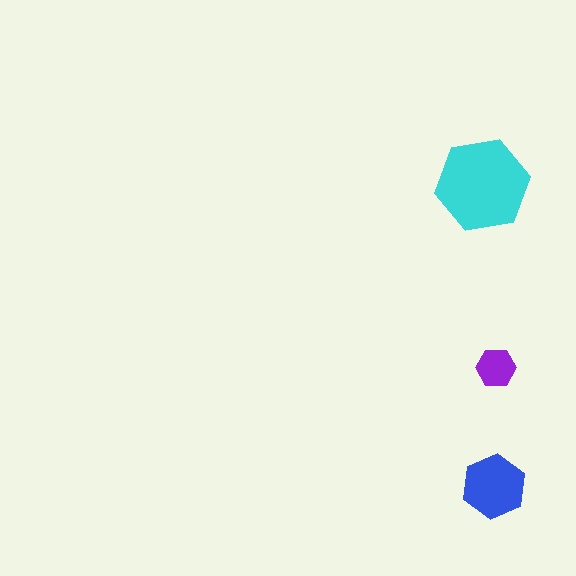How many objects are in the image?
There are 3 objects in the image.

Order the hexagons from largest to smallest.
the cyan one, the blue one, the purple one.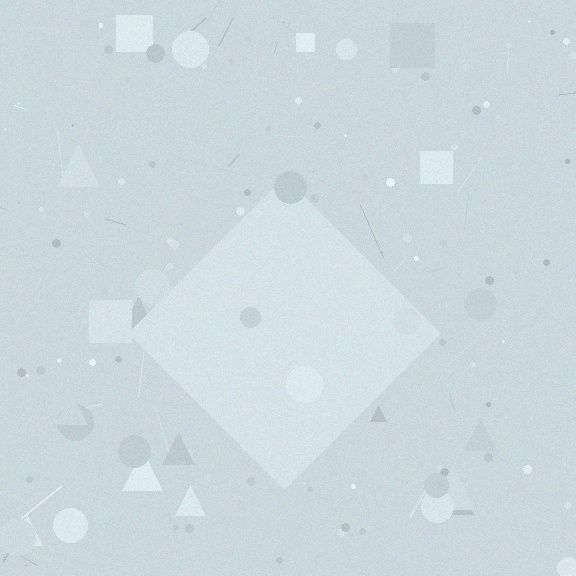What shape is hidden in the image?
A diamond is hidden in the image.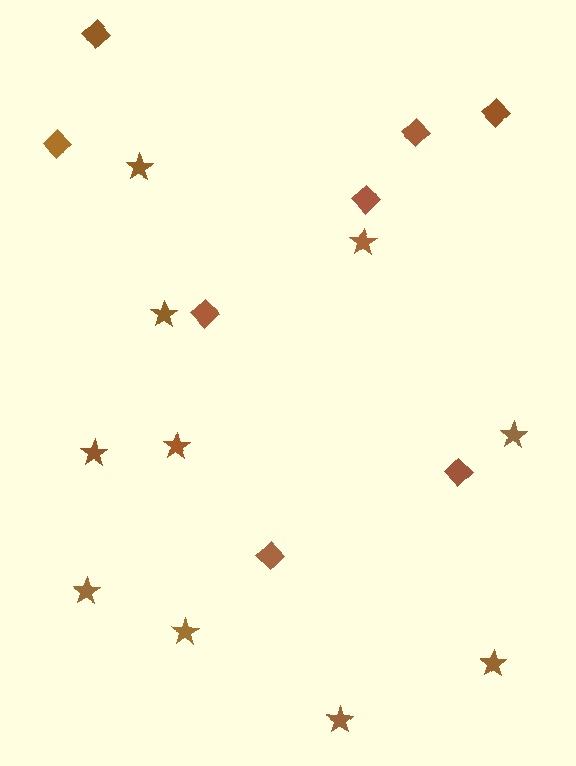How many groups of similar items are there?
There are 2 groups: one group of stars (10) and one group of diamonds (8).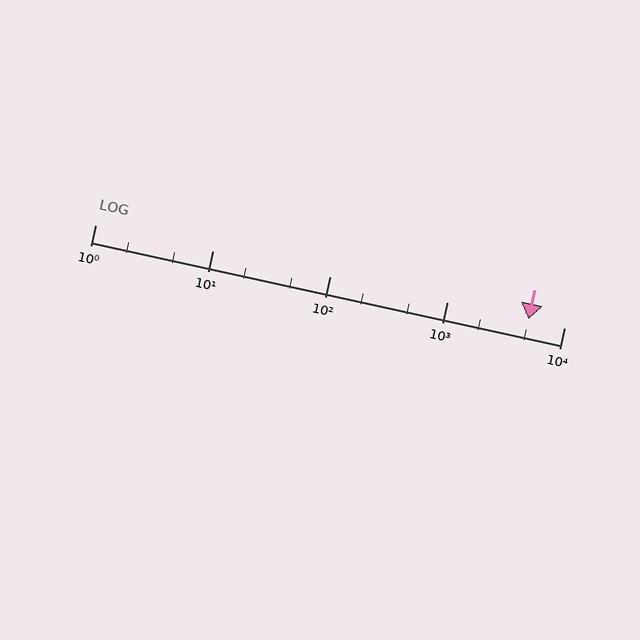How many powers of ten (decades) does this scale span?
The scale spans 4 decades, from 1 to 10000.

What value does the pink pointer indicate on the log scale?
The pointer indicates approximately 5000.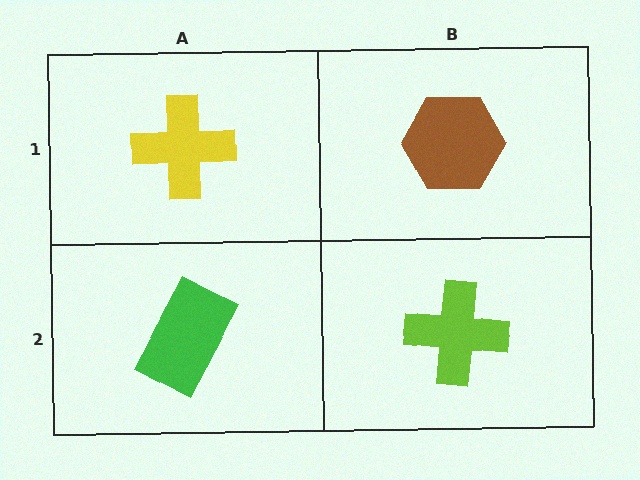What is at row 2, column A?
A green rectangle.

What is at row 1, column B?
A brown hexagon.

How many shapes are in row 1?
2 shapes.